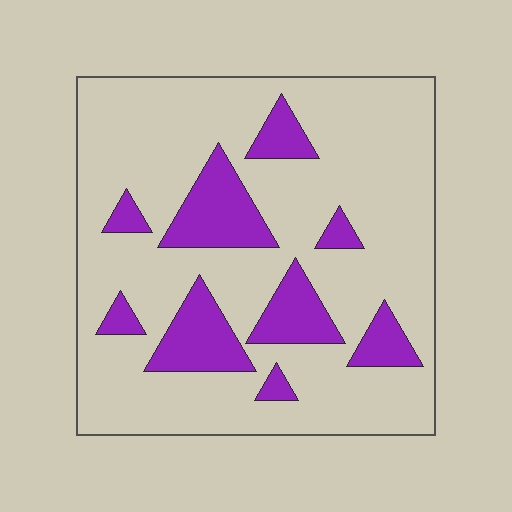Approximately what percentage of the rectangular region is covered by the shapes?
Approximately 20%.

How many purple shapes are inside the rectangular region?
9.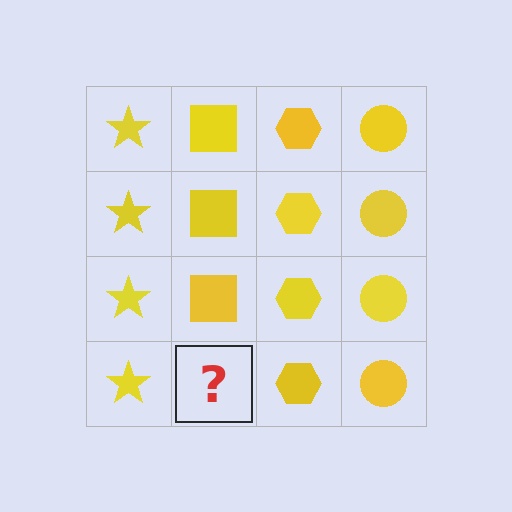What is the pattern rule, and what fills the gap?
The rule is that each column has a consistent shape. The gap should be filled with a yellow square.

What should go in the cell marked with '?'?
The missing cell should contain a yellow square.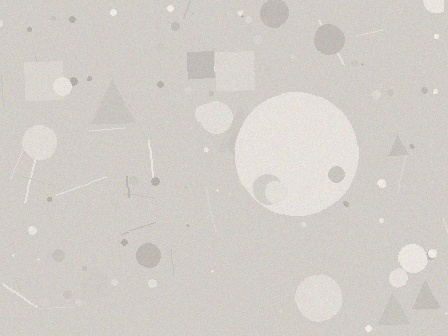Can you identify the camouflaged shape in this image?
The camouflaged shape is a circle.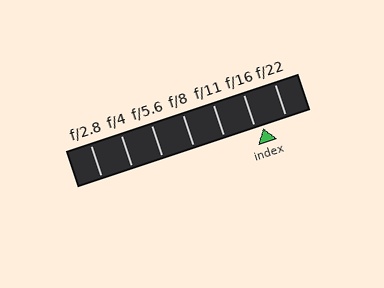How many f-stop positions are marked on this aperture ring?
There are 7 f-stop positions marked.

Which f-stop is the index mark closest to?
The index mark is closest to f/16.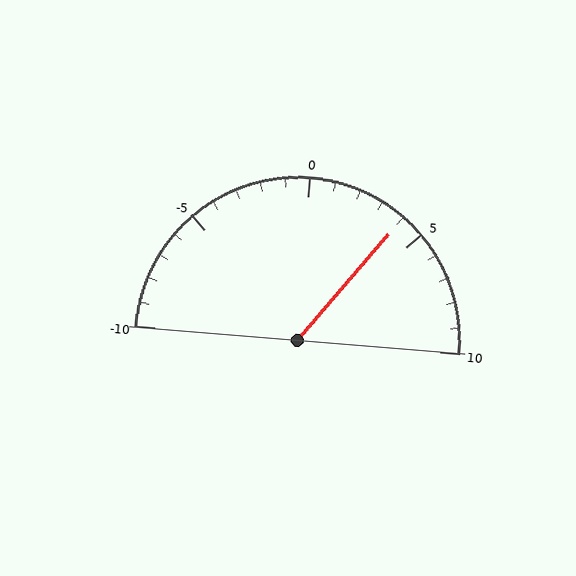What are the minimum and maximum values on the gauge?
The gauge ranges from -10 to 10.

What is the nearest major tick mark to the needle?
The nearest major tick mark is 5.